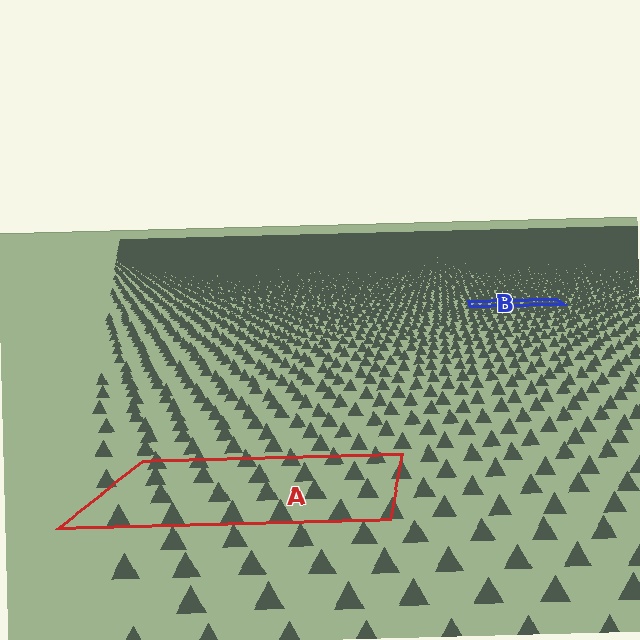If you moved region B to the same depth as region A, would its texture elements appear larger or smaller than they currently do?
They would appear larger. At a closer depth, the same texture elements are projected at a bigger on-screen size.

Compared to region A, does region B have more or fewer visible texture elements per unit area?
Region B has more texture elements per unit area — they are packed more densely because it is farther away.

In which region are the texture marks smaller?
The texture marks are smaller in region B, because it is farther away.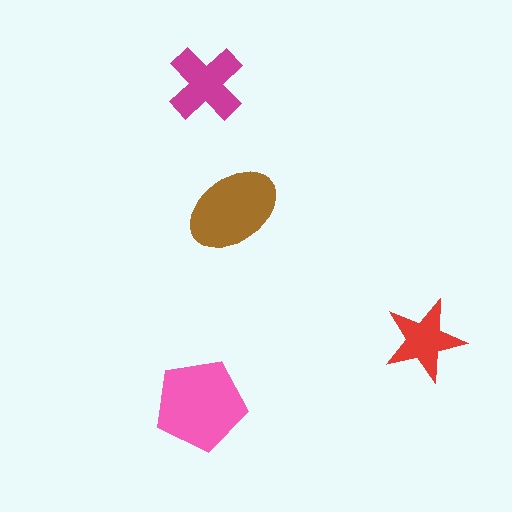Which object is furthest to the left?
The pink pentagon is leftmost.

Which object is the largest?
The pink pentagon.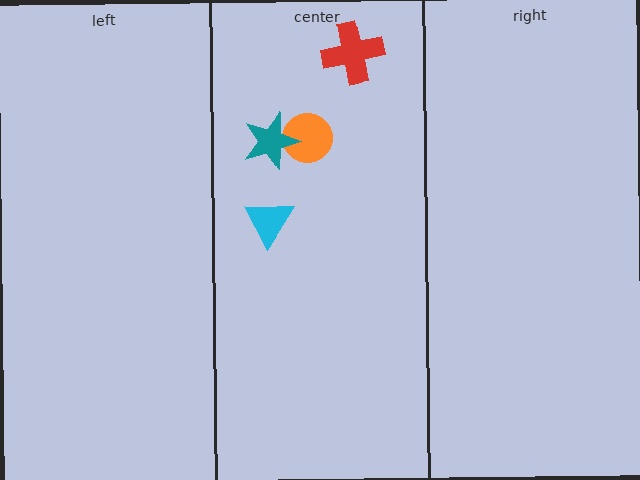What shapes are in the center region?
The orange circle, the red cross, the cyan triangle, the teal star.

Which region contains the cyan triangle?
The center region.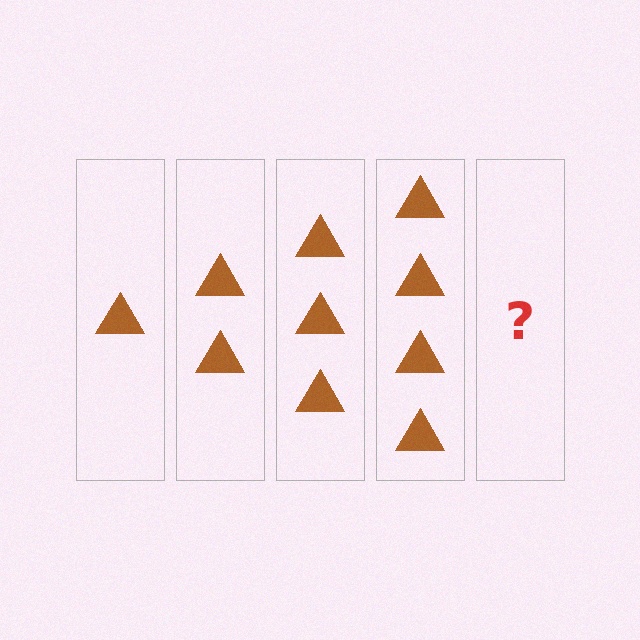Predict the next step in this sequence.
The next step is 5 triangles.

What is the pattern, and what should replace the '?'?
The pattern is that each step adds one more triangle. The '?' should be 5 triangles.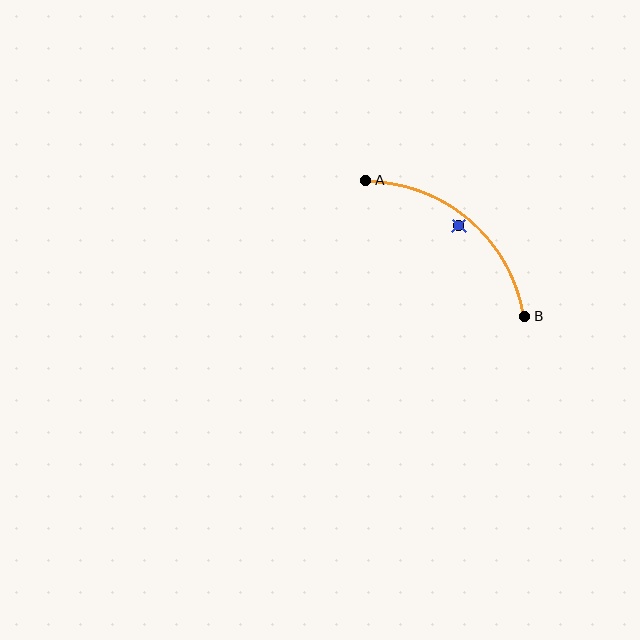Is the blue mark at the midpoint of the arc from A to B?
No — the blue mark does not lie on the arc at all. It sits slightly inside the curve.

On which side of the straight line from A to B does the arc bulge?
The arc bulges above and to the right of the straight line connecting A and B.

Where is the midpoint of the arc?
The arc midpoint is the point on the curve farthest from the straight line joining A and B. It sits above and to the right of that line.